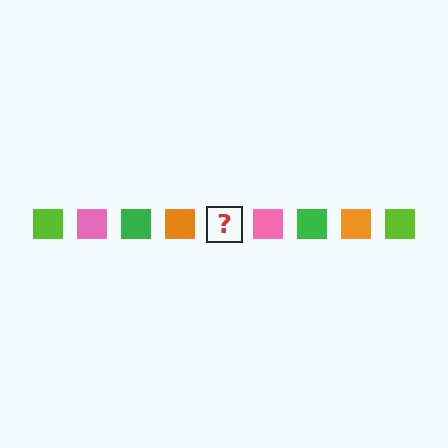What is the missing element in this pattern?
The missing element is a lime square.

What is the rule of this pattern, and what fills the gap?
The rule is that the pattern cycles through lime, pink, green, orange squares. The gap should be filled with a lime square.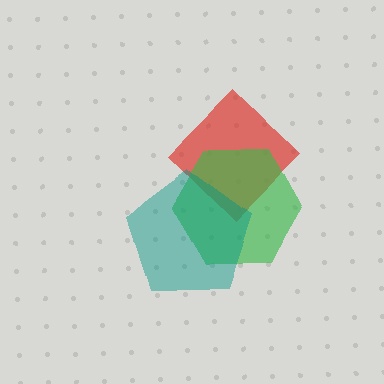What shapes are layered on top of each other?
The layered shapes are: a red diamond, a green hexagon, a teal pentagon.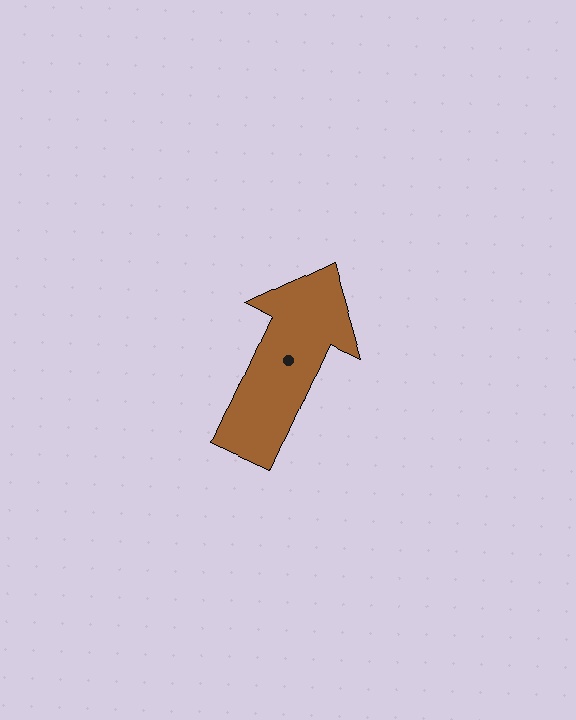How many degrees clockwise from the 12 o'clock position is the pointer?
Approximately 24 degrees.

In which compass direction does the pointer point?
Northeast.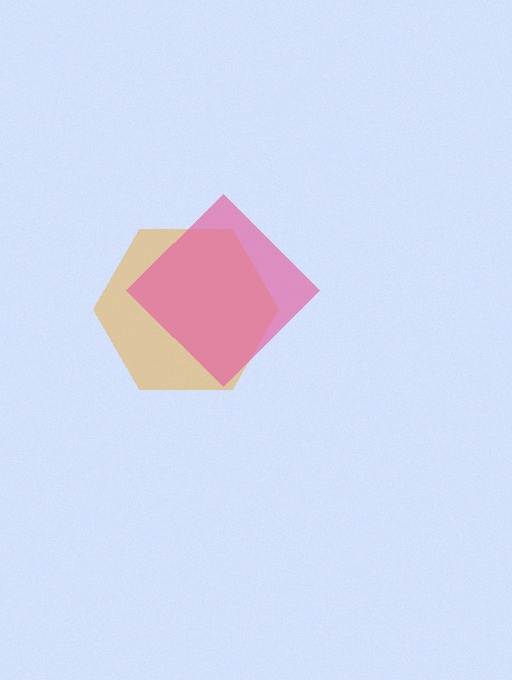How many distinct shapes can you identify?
There are 2 distinct shapes: an orange hexagon, a pink diamond.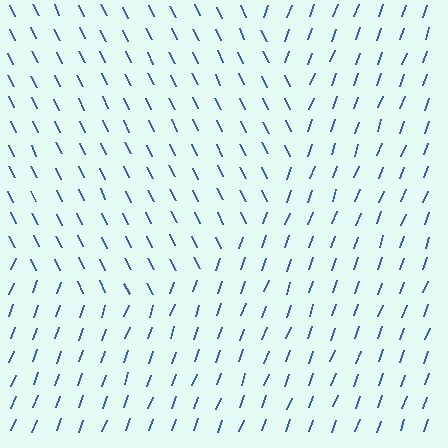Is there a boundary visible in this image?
Yes, there is a texture boundary formed by a change in line orientation.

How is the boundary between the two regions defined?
The boundary is defined purely by a change in line orientation (approximately 45 degrees difference). All lines are the same color and thickness.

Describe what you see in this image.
The image is filled with small blue line segments. A circle region in the image has lines oriented differently from the surrounding lines, creating a visible texture boundary.